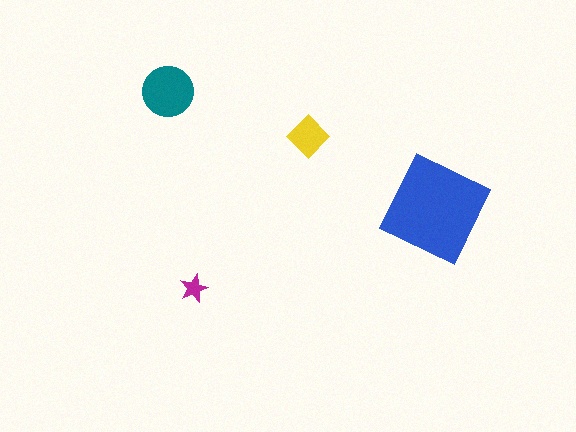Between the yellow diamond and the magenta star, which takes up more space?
The yellow diamond.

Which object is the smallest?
The magenta star.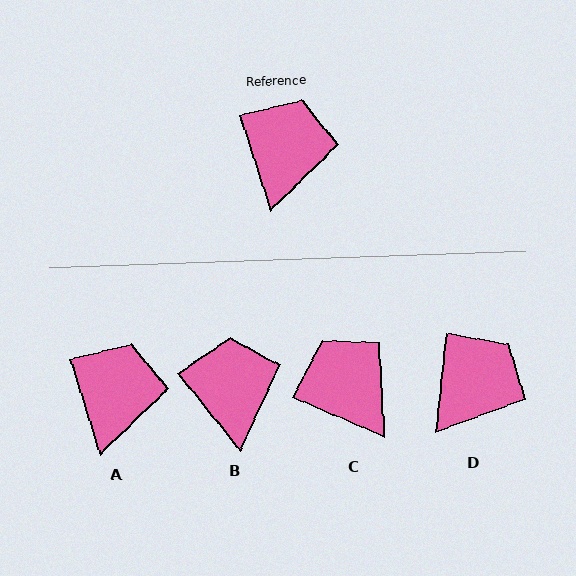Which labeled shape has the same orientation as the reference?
A.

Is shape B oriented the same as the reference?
No, it is off by about 21 degrees.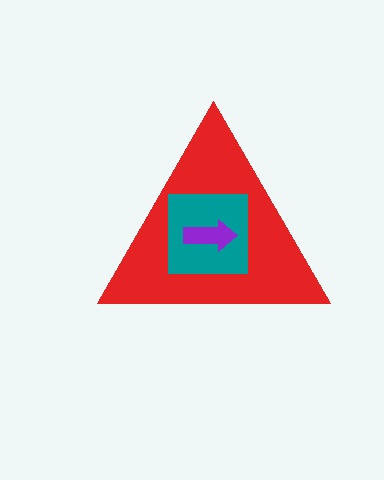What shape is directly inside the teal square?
The purple arrow.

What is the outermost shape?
The red triangle.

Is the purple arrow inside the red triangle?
Yes.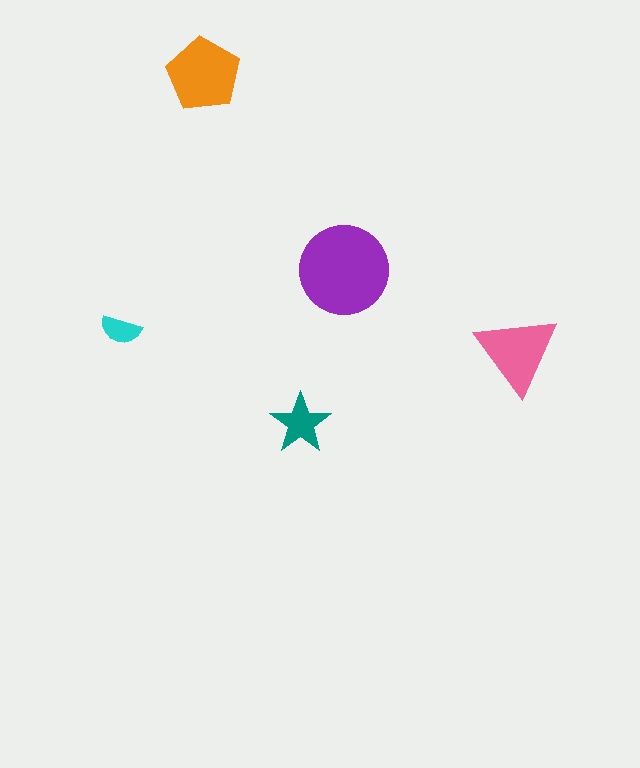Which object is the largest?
The purple circle.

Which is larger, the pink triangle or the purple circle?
The purple circle.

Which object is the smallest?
The cyan semicircle.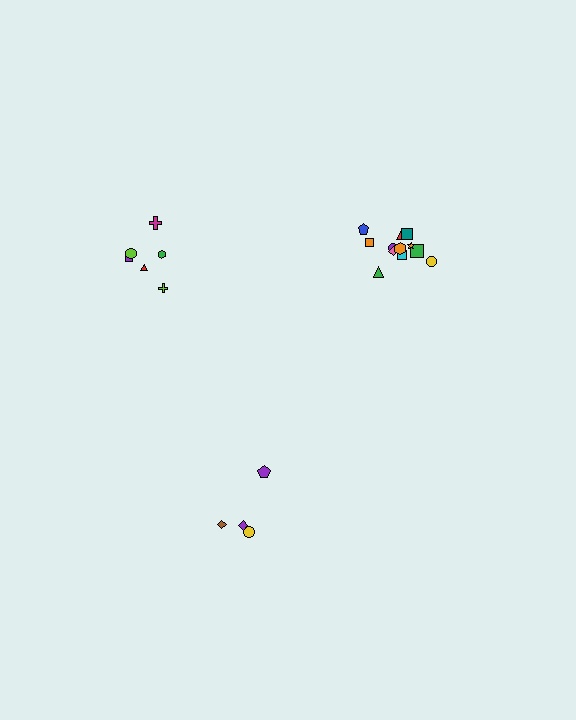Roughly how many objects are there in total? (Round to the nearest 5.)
Roughly 20 objects in total.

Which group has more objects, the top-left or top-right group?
The top-right group.